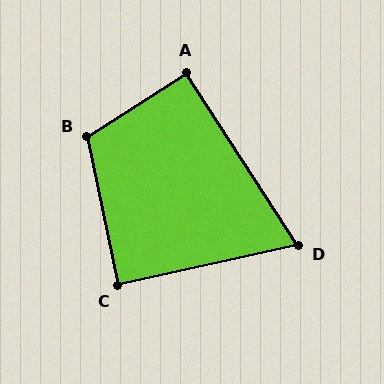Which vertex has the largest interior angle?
B, at approximately 111 degrees.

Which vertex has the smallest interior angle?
D, at approximately 69 degrees.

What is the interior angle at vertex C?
Approximately 90 degrees (approximately right).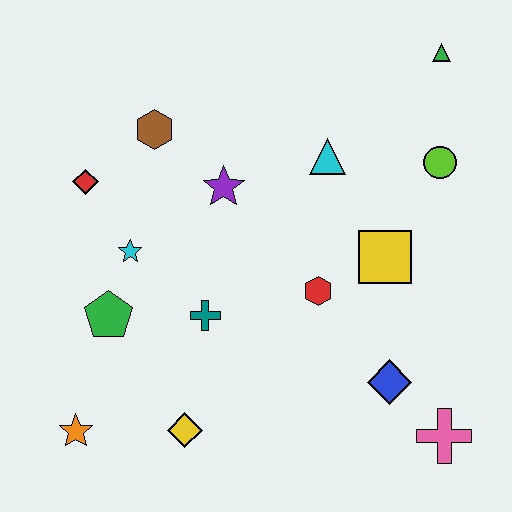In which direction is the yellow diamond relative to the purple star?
The yellow diamond is below the purple star.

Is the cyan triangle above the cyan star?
Yes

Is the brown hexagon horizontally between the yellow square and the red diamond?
Yes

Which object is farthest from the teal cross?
The green triangle is farthest from the teal cross.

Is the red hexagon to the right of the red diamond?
Yes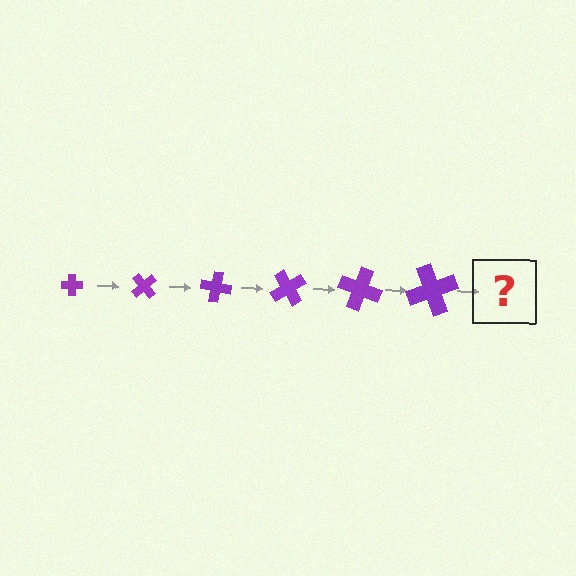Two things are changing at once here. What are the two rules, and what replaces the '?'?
The two rules are that the cross grows larger each step and it rotates 50 degrees each step. The '?' should be a cross, larger than the previous one and rotated 300 degrees from the start.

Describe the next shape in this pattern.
It should be a cross, larger than the previous one and rotated 300 degrees from the start.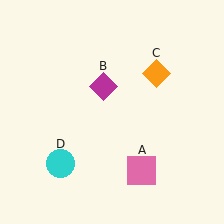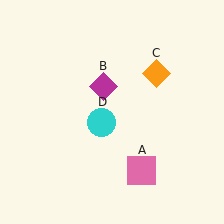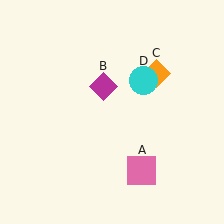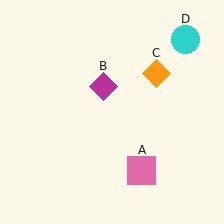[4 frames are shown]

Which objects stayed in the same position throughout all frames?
Pink square (object A) and magenta diamond (object B) and orange diamond (object C) remained stationary.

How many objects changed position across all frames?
1 object changed position: cyan circle (object D).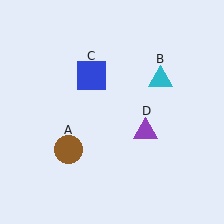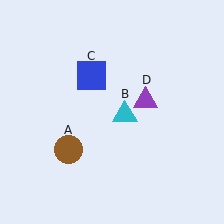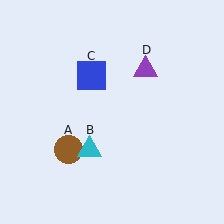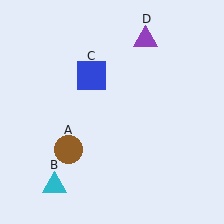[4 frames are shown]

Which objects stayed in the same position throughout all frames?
Brown circle (object A) and blue square (object C) remained stationary.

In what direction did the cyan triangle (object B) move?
The cyan triangle (object B) moved down and to the left.